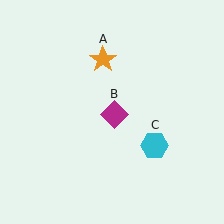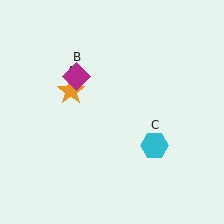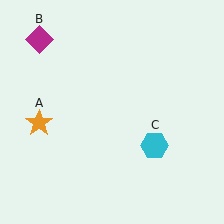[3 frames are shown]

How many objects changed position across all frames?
2 objects changed position: orange star (object A), magenta diamond (object B).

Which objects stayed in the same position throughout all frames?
Cyan hexagon (object C) remained stationary.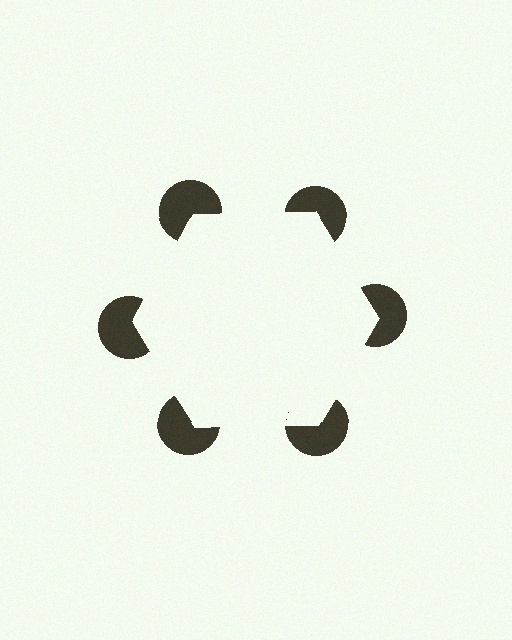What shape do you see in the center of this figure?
An illusory hexagon — its edges are inferred from the aligned wedge cuts in the pac-man discs, not physically drawn.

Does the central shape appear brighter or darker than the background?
It typically appears slightly brighter than the background, even though no actual brightness change is drawn.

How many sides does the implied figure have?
6 sides.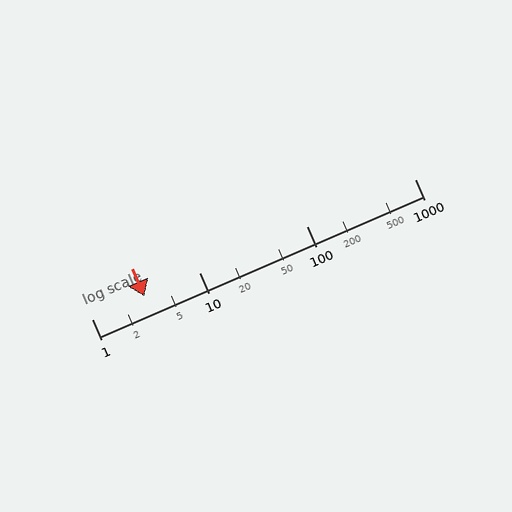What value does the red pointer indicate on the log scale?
The pointer indicates approximately 3.1.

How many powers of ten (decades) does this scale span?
The scale spans 3 decades, from 1 to 1000.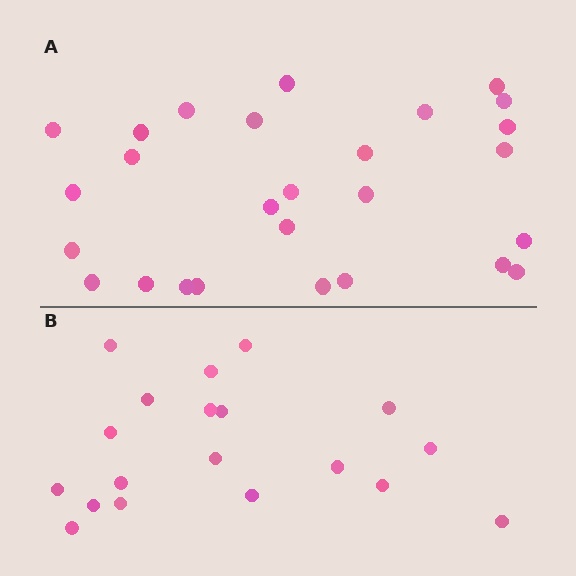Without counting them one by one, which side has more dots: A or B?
Region A (the top region) has more dots.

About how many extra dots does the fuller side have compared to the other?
Region A has roughly 8 or so more dots than region B.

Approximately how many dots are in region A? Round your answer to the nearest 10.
About 30 dots. (The exact count is 27, which rounds to 30.)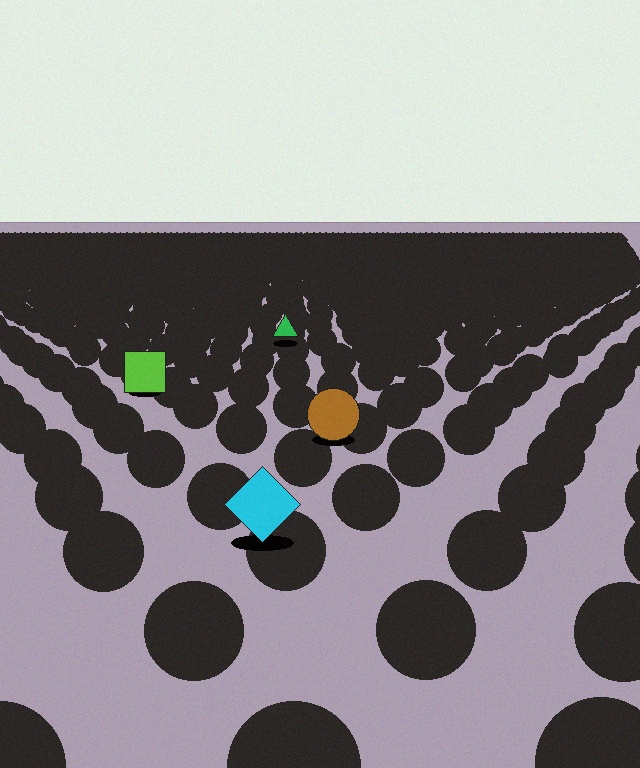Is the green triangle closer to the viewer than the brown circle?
No. The brown circle is closer — you can tell from the texture gradient: the ground texture is coarser near it.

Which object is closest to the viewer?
The cyan diamond is closest. The texture marks near it are larger and more spread out.